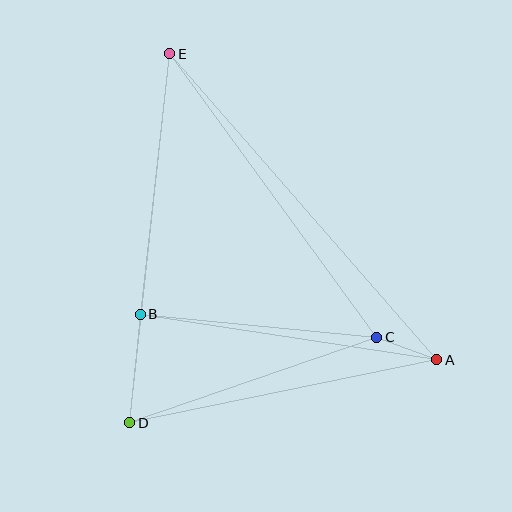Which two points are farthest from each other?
Points A and E are farthest from each other.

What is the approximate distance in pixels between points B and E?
The distance between B and E is approximately 262 pixels.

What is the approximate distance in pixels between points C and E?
The distance between C and E is approximately 351 pixels.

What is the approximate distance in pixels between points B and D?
The distance between B and D is approximately 109 pixels.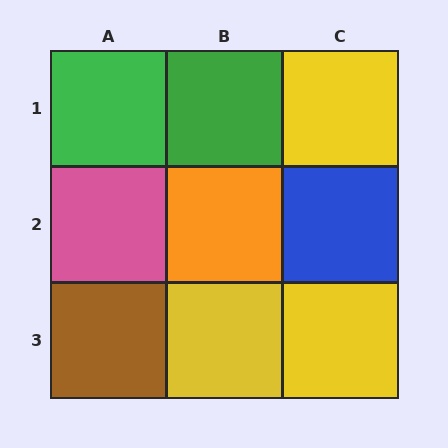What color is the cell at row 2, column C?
Blue.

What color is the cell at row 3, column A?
Brown.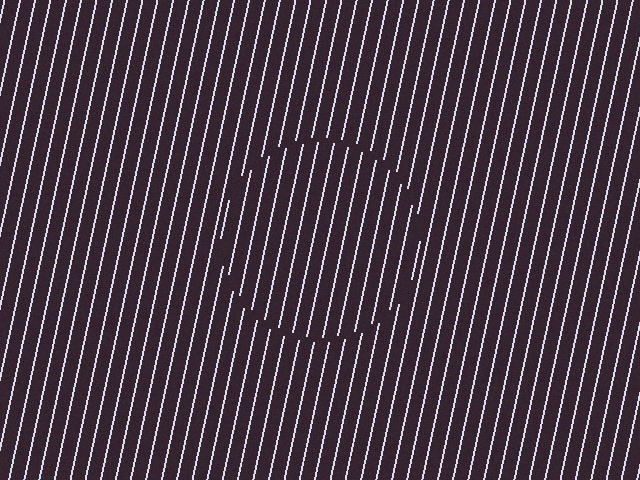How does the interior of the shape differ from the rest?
The interior of the shape contains the same grating, shifted by half a period — the contour is defined by the phase discontinuity where line-ends from the inner and outer gratings abut.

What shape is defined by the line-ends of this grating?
An illusory circle. The interior of the shape contains the same grating, shifted by half a period — the contour is defined by the phase discontinuity where line-ends from the inner and outer gratings abut.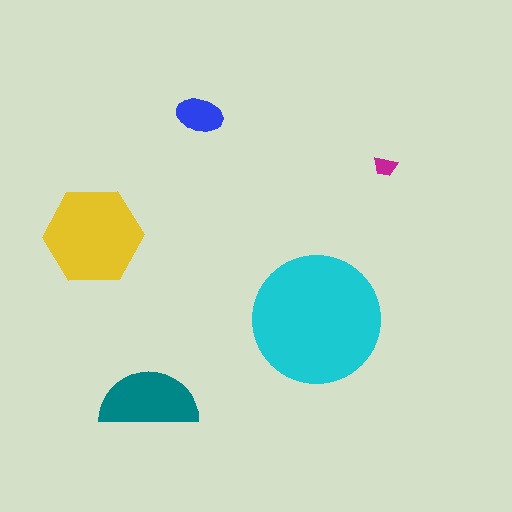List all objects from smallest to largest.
The magenta trapezoid, the blue ellipse, the teal semicircle, the yellow hexagon, the cyan circle.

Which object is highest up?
The blue ellipse is topmost.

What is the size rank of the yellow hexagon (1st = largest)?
2nd.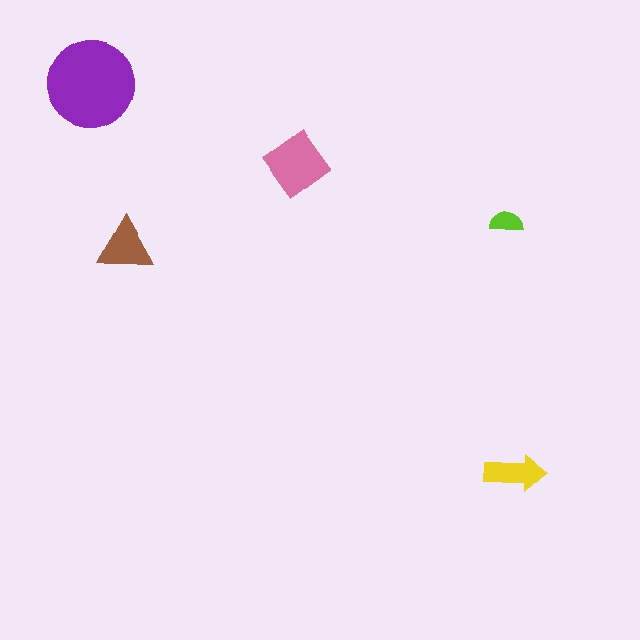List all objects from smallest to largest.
The lime semicircle, the yellow arrow, the brown triangle, the pink diamond, the purple circle.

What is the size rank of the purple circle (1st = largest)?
1st.